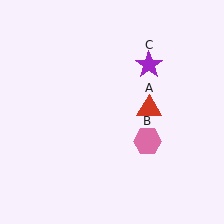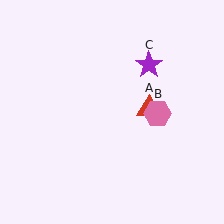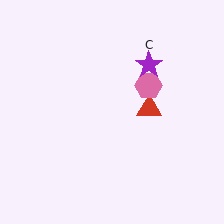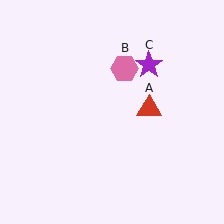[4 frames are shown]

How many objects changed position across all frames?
1 object changed position: pink hexagon (object B).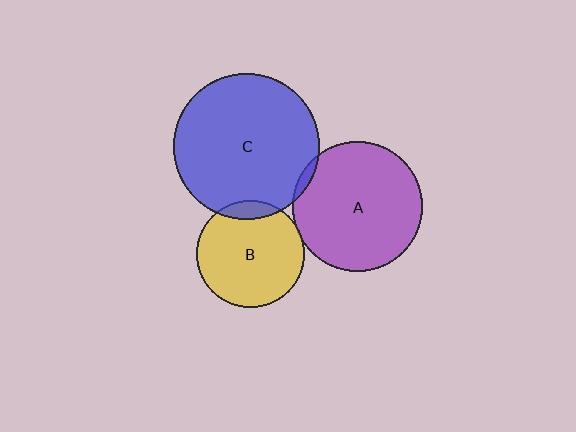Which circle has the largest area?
Circle C (blue).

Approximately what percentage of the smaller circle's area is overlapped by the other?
Approximately 5%.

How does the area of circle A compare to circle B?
Approximately 1.5 times.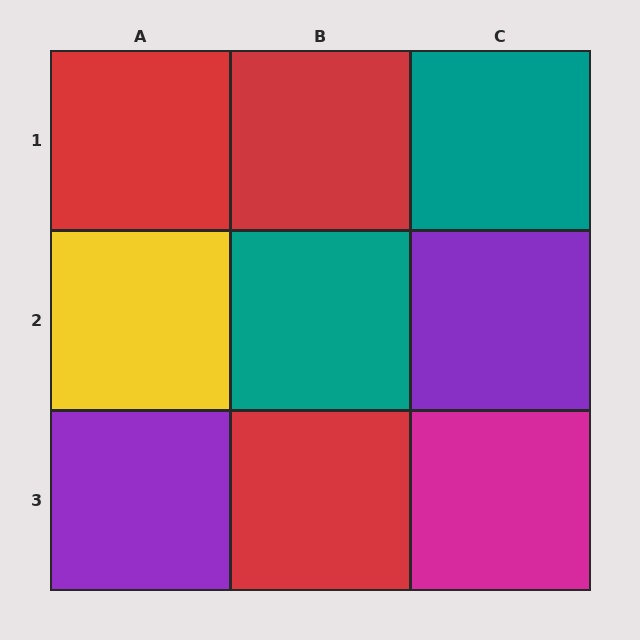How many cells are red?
3 cells are red.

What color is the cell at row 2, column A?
Yellow.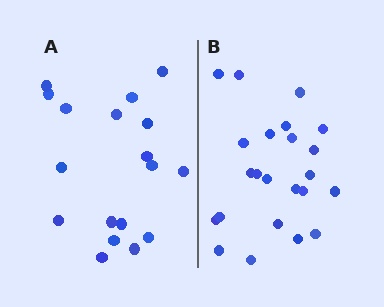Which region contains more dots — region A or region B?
Region B (the right region) has more dots.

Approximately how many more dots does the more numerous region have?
Region B has about 5 more dots than region A.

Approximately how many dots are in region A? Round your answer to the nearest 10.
About 20 dots. (The exact count is 18, which rounds to 20.)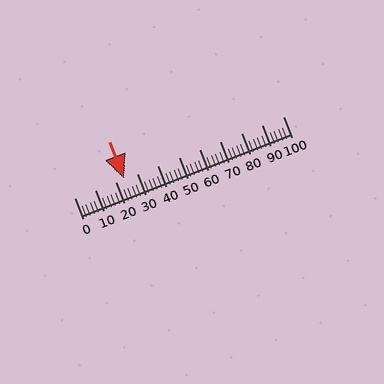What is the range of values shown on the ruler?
The ruler shows values from 0 to 100.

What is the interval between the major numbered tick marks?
The major tick marks are spaced 10 units apart.